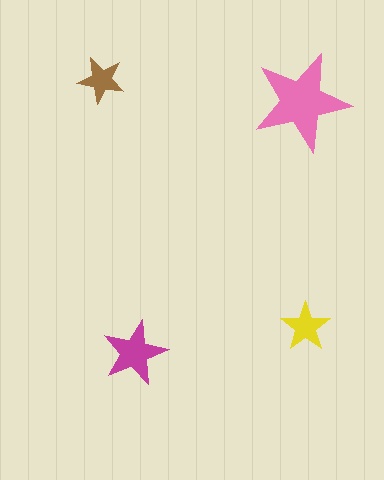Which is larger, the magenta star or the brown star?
The magenta one.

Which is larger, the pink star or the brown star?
The pink one.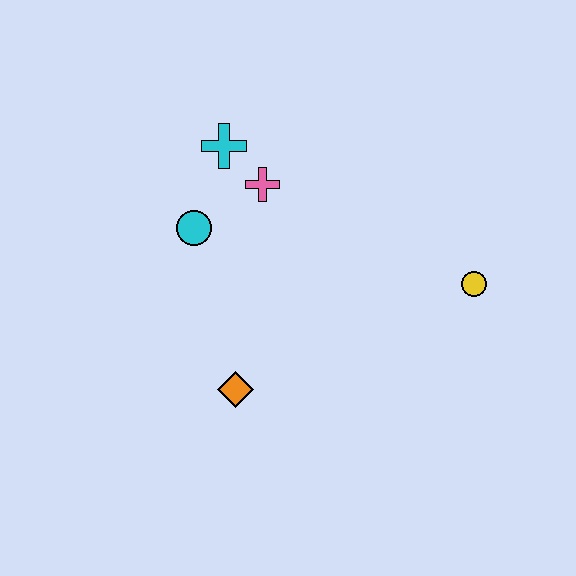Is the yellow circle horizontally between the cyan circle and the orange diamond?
No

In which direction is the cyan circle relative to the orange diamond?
The cyan circle is above the orange diamond.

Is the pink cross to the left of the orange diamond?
No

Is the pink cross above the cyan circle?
Yes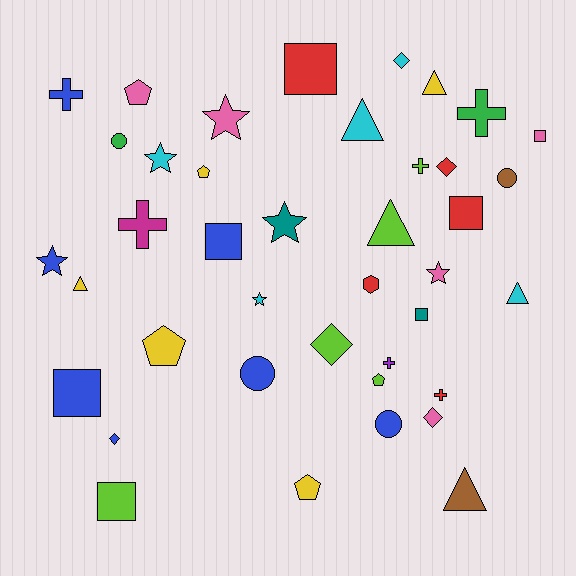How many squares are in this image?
There are 7 squares.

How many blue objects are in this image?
There are 7 blue objects.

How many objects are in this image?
There are 40 objects.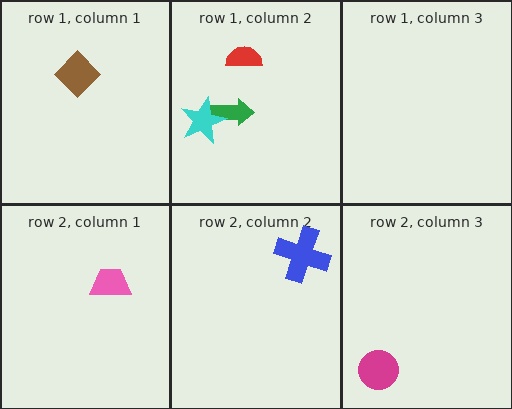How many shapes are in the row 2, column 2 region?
1.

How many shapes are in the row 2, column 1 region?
1.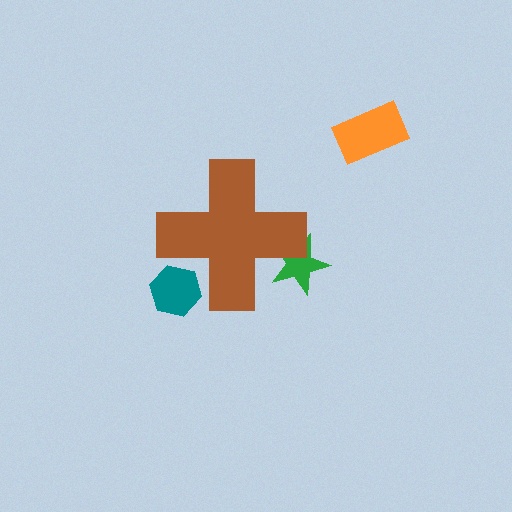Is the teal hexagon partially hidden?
Yes, the teal hexagon is partially hidden behind the brown cross.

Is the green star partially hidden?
Yes, the green star is partially hidden behind the brown cross.